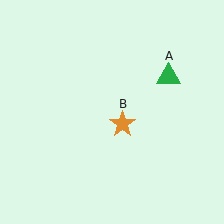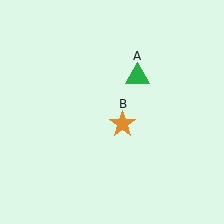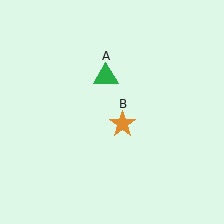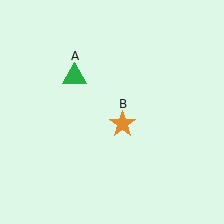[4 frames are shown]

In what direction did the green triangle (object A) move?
The green triangle (object A) moved left.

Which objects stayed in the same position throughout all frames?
Orange star (object B) remained stationary.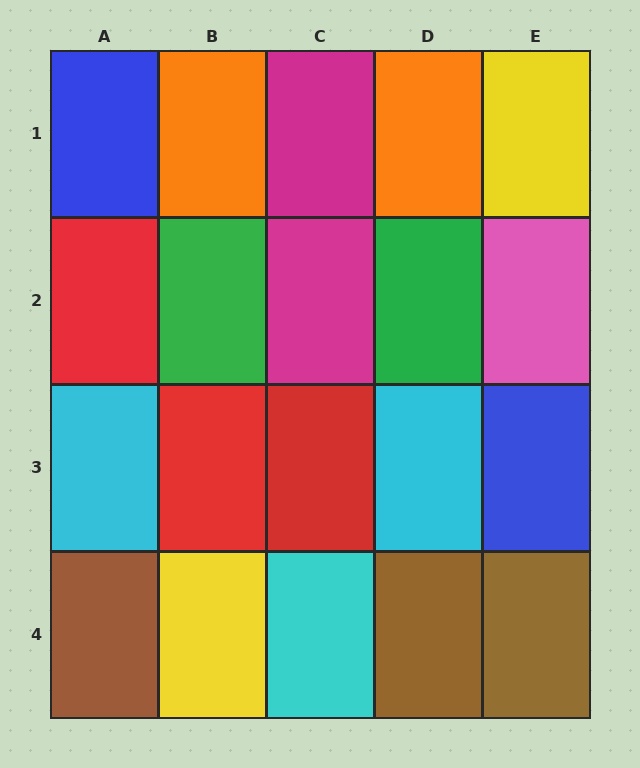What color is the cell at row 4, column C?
Cyan.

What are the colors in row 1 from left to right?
Blue, orange, magenta, orange, yellow.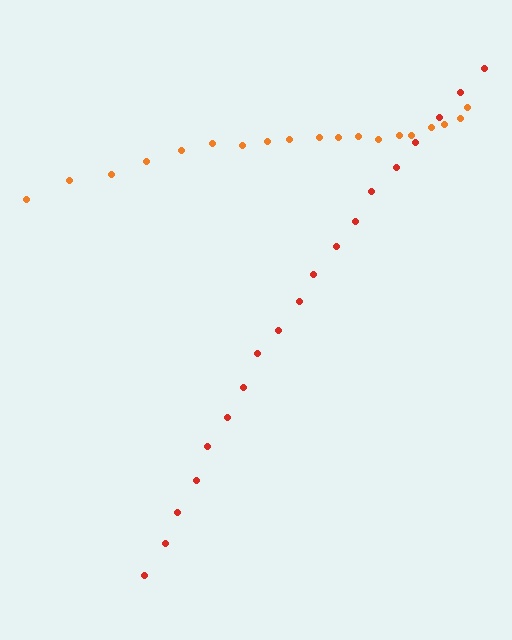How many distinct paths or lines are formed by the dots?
There are 2 distinct paths.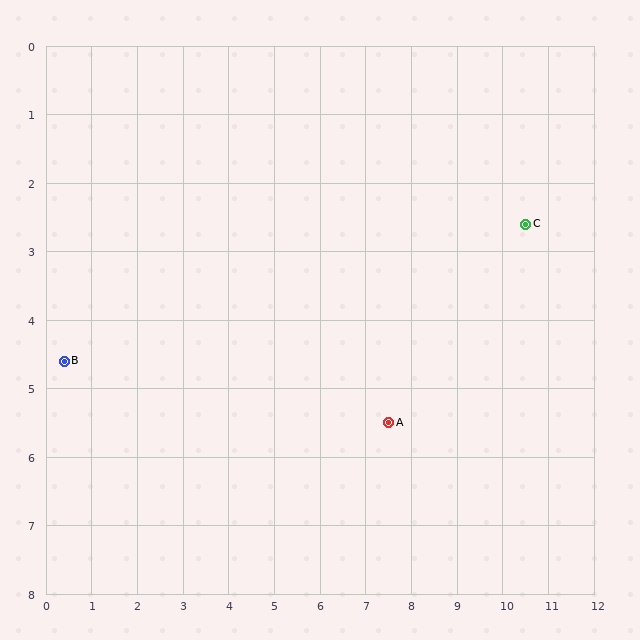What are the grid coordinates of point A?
Point A is at approximately (7.5, 5.5).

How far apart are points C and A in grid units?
Points C and A are about 4.2 grid units apart.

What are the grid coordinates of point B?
Point B is at approximately (0.4, 4.6).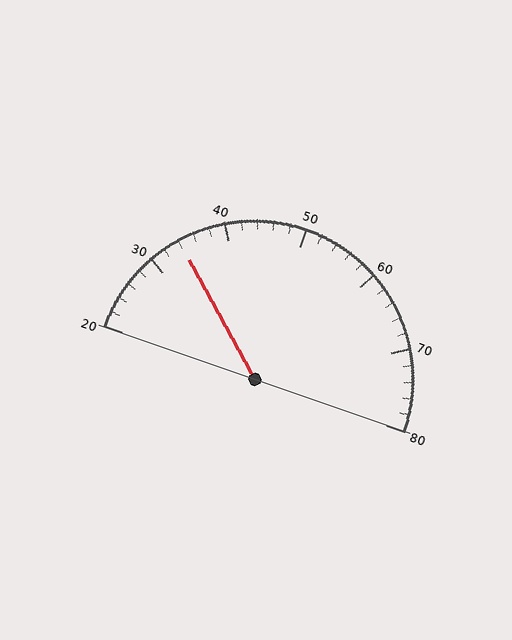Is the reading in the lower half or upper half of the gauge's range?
The reading is in the lower half of the range (20 to 80).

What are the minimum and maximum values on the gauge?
The gauge ranges from 20 to 80.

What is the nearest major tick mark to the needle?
The nearest major tick mark is 30.